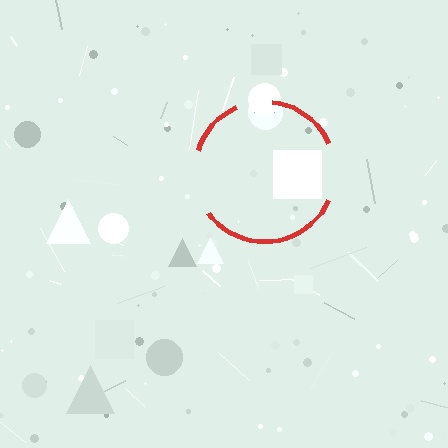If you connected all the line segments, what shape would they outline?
They would outline a circle.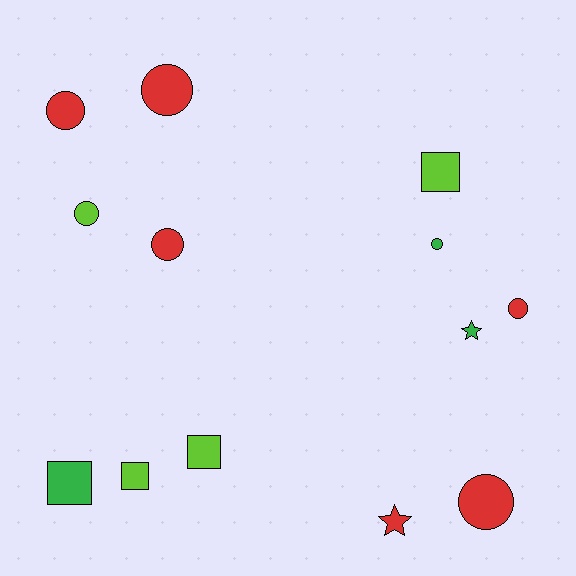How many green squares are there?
There is 1 green square.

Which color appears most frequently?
Red, with 6 objects.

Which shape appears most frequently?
Circle, with 7 objects.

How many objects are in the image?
There are 13 objects.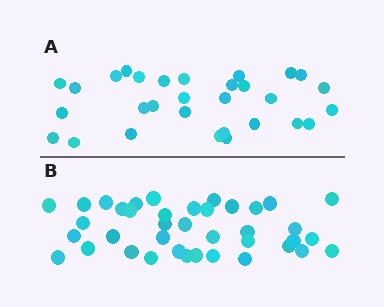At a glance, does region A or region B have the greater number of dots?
Region B (the bottom region) has more dots.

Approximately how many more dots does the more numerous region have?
Region B has roughly 8 or so more dots than region A.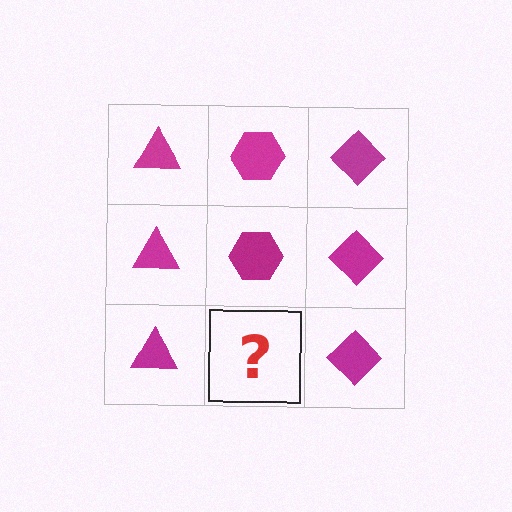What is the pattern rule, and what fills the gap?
The rule is that each column has a consistent shape. The gap should be filled with a magenta hexagon.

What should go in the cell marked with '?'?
The missing cell should contain a magenta hexagon.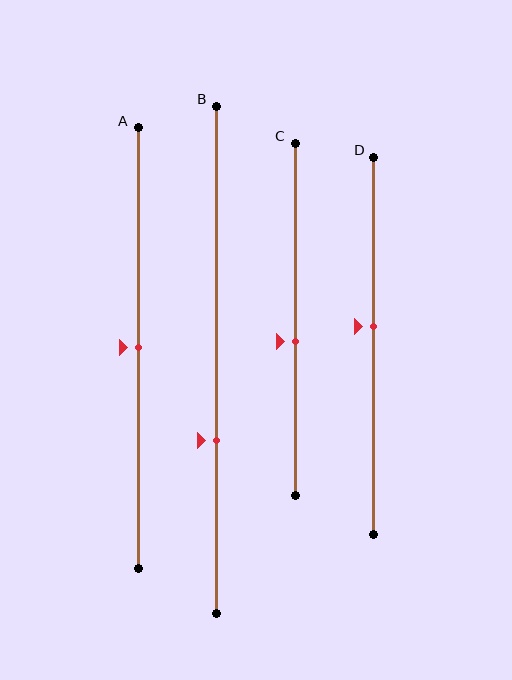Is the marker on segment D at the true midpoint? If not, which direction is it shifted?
No, the marker on segment D is shifted upward by about 5% of the segment length.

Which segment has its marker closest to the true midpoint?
Segment A has its marker closest to the true midpoint.